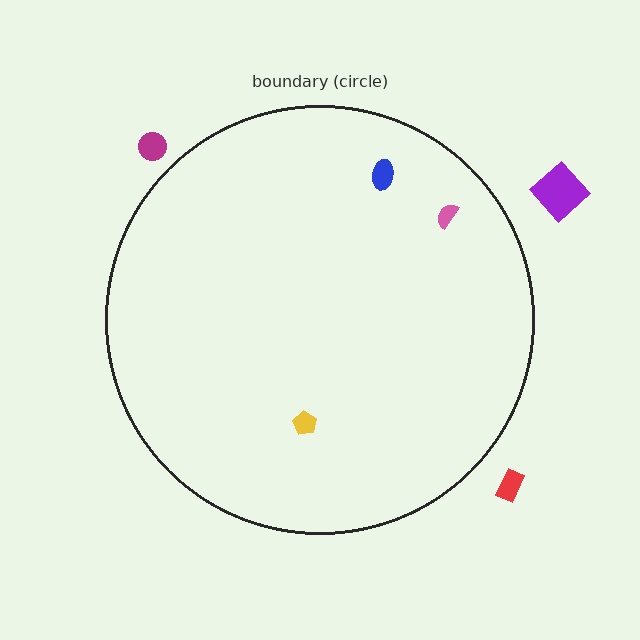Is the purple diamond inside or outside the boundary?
Outside.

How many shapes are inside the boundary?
3 inside, 3 outside.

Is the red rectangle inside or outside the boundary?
Outside.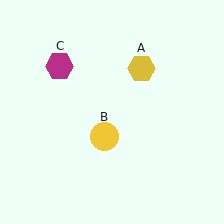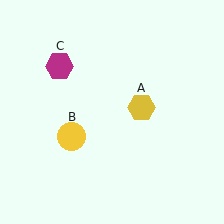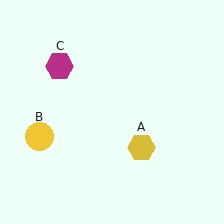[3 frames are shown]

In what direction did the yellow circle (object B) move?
The yellow circle (object B) moved left.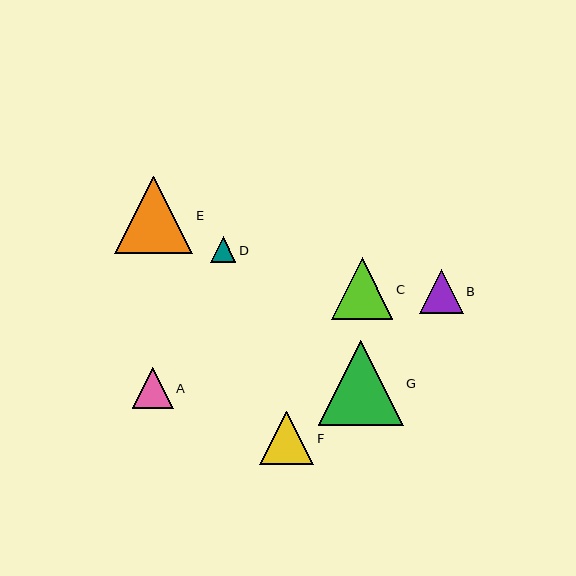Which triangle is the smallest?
Triangle D is the smallest with a size of approximately 25 pixels.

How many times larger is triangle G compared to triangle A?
Triangle G is approximately 2.1 times the size of triangle A.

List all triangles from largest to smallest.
From largest to smallest: G, E, C, F, B, A, D.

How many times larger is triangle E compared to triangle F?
Triangle E is approximately 1.4 times the size of triangle F.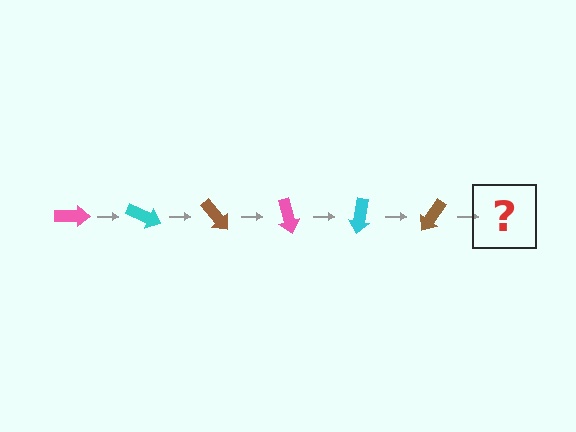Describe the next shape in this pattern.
It should be a pink arrow, rotated 150 degrees from the start.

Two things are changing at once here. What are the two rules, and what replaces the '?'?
The two rules are that it rotates 25 degrees each step and the color cycles through pink, cyan, and brown. The '?' should be a pink arrow, rotated 150 degrees from the start.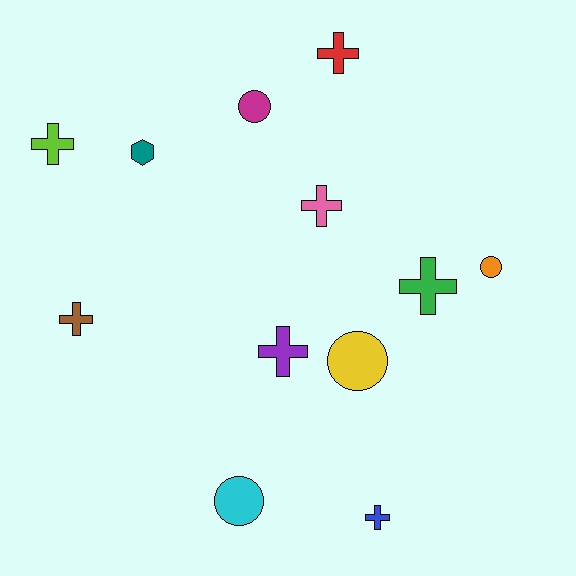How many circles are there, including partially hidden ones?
There are 4 circles.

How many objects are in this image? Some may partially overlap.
There are 12 objects.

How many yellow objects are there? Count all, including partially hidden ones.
There is 1 yellow object.